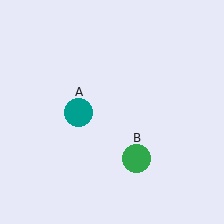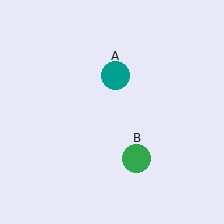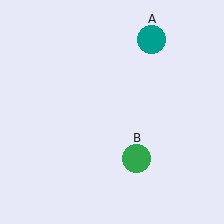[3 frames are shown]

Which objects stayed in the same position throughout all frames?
Green circle (object B) remained stationary.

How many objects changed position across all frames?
1 object changed position: teal circle (object A).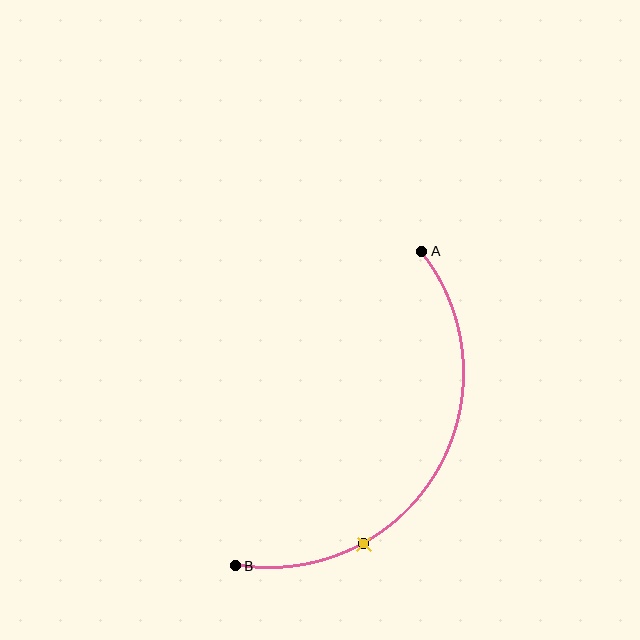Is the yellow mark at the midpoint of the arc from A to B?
No. The yellow mark lies on the arc but is closer to endpoint B. The arc midpoint would be at the point on the curve equidistant along the arc from both A and B.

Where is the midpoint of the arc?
The arc midpoint is the point on the curve farthest from the straight line joining A and B. It sits to the right of that line.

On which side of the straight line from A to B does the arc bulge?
The arc bulges to the right of the straight line connecting A and B.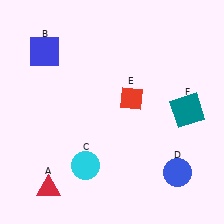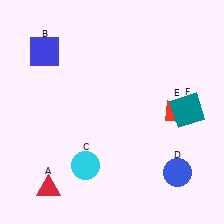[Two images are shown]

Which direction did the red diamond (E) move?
The red diamond (E) moved right.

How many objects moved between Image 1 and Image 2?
1 object moved between the two images.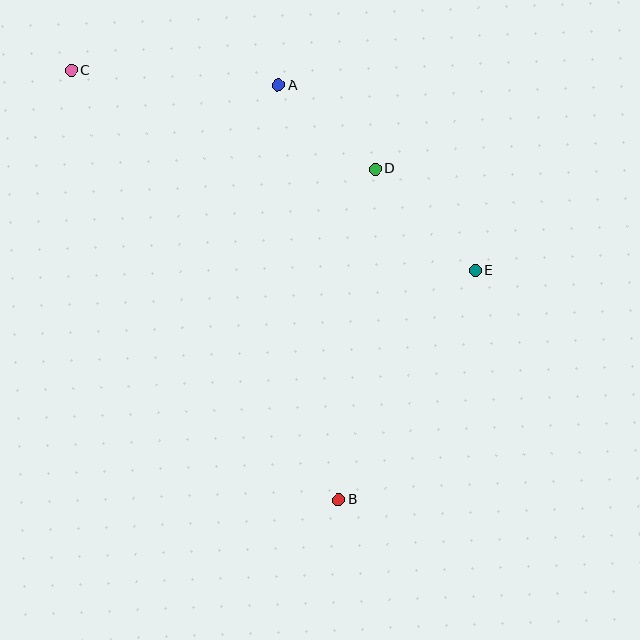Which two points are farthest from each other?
Points B and C are farthest from each other.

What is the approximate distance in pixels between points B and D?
The distance between B and D is approximately 333 pixels.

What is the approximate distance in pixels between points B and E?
The distance between B and E is approximately 267 pixels.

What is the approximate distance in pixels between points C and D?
The distance between C and D is approximately 320 pixels.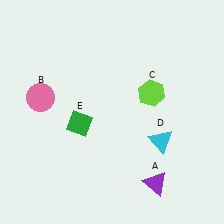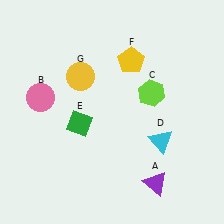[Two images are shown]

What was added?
A yellow pentagon (F), a yellow circle (G) were added in Image 2.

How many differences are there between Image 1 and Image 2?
There are 2 differences between the two images.